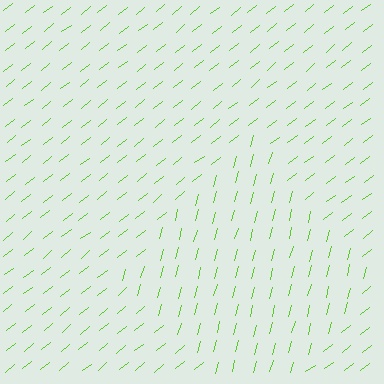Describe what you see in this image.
The image is filled with small lime line segments. A diamond region in the image has lines oriented differently from the surrounding lines, creating a visible texture boundary.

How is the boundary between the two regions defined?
The boundary is defined purely by a change in line orientation (approximately 37 degrees difference). All lines are the same color and thickness.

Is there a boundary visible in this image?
Yes, there is a texture boundary formed by a change in line orientation.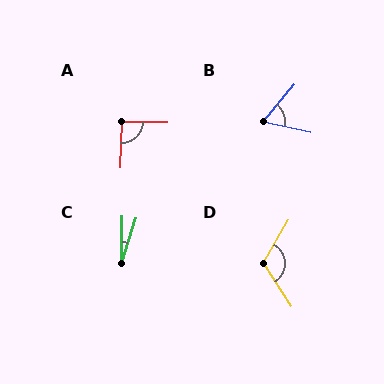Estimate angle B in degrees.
Approximately 63 degrees.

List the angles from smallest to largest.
C (17°), B (63°), A (91°), D (117°).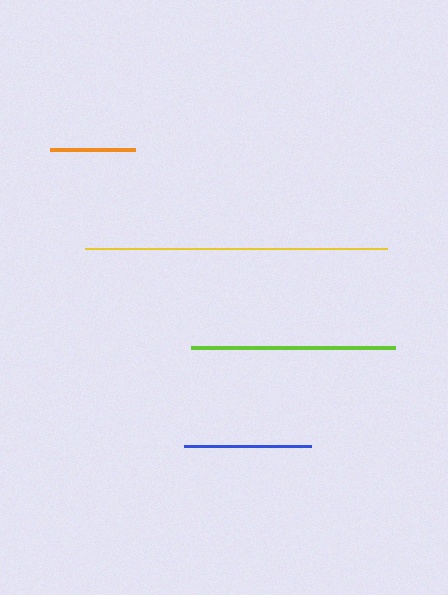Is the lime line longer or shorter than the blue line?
The lime line is longer than the blue line.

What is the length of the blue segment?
The blue segment is approximately 127 pixels long.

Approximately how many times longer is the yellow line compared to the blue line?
The yellow line is approximately 2.4 times the length of the blue line.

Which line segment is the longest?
The yellow line is the longest at approximately 301 pixels.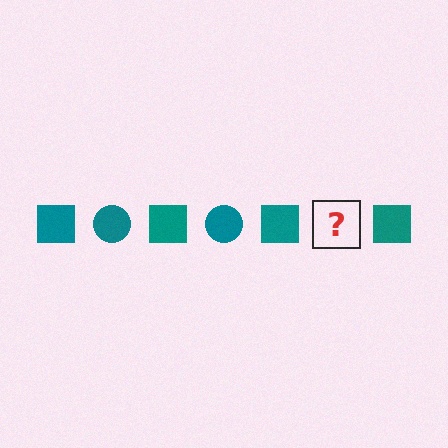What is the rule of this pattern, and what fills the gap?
The rule is that the pattern cycles through square, circle shapes in teal. The gap should be filled with a teal circle.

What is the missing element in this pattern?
The missing element is a teal circle.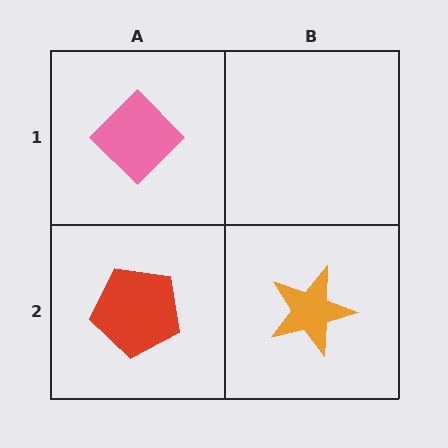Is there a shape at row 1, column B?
No, that cell is empty.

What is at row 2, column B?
An orange star.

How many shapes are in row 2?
2 shapes.